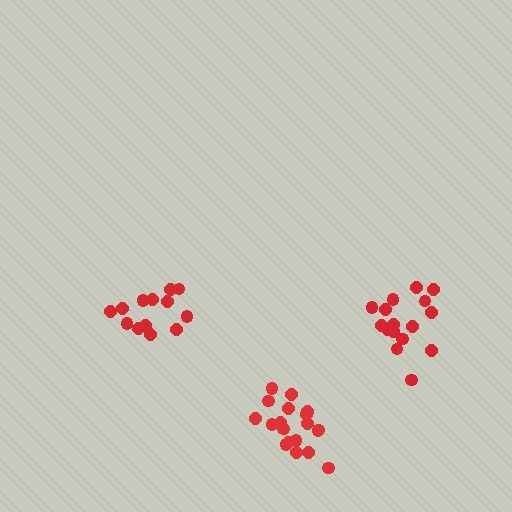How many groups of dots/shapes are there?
There are 3 groups.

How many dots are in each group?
Group 1: 19 dots, Group 2: 13 dots, Group 3: 16 dots (48 total).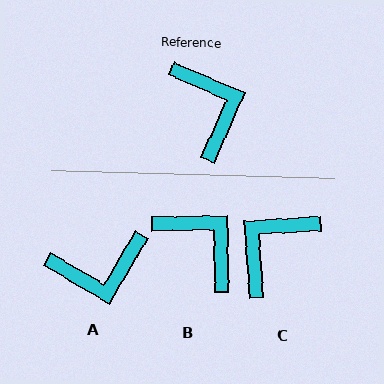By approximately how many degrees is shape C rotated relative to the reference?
Approximately 118 degrees counter-clockwise.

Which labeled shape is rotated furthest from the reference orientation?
C, about 118 degrees away.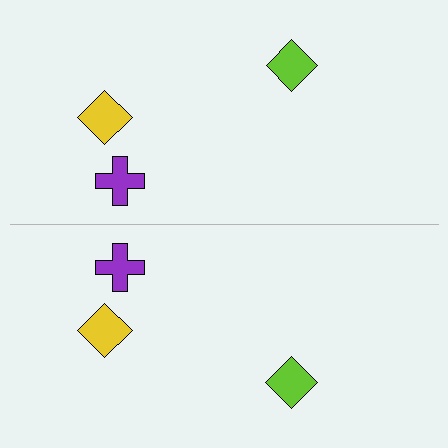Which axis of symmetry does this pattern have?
The pattern has a horizontal axis of symmetry running through the center of the image.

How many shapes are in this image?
There are 6 shapes in this image.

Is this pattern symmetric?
Yes, this pattern has bilateral (reflection) symmetry.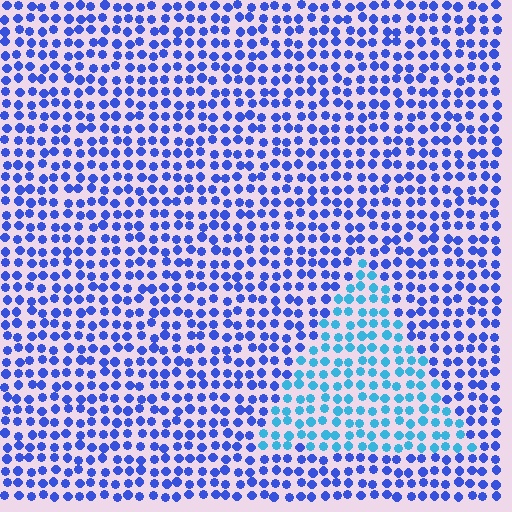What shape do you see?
I see a triangle.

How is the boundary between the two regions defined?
The boundary is defined purely by a slight shift in hue (about 37 degrees). Spacing, size, and orientation are identical on both sides.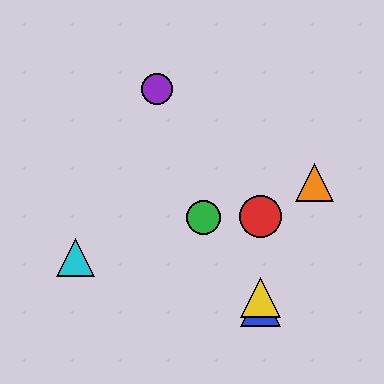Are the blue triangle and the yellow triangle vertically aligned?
Yes, both are at x≈261.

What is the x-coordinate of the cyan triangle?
The cyan triangle is at x≈75.